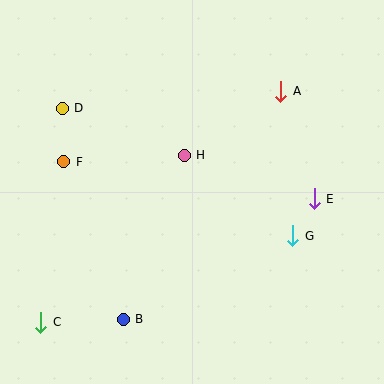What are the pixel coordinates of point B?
Point B is at (123, 319).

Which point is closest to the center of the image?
Point H at (184, 155) is closest to the center.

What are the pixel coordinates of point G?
Point G is at (293, 236).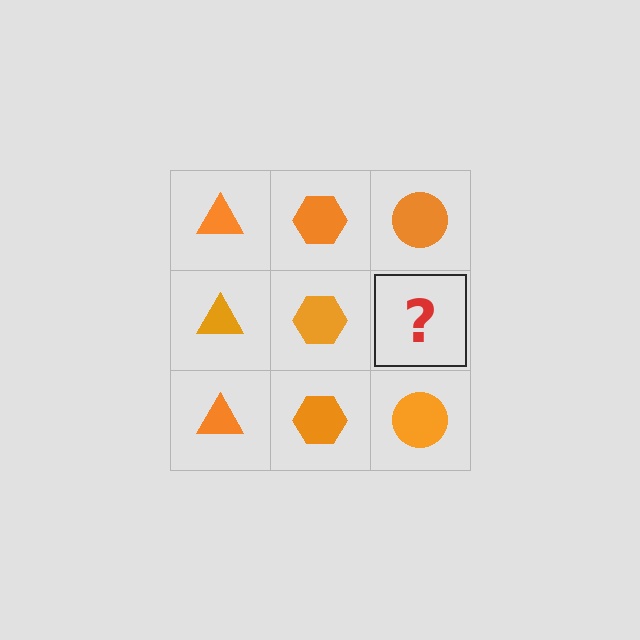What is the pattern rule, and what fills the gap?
The rule is that each column has a consistent shape. The gap should be filled with an orange circle.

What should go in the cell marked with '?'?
The missing cell should contain an orange circle.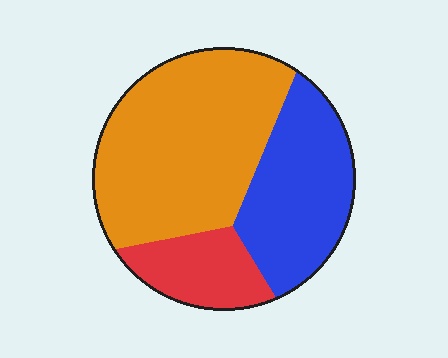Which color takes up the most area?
Orange, at roughly 55%.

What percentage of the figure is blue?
Blue takes up between a quarter and a half of the figure.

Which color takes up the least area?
Red, at roughly 15%.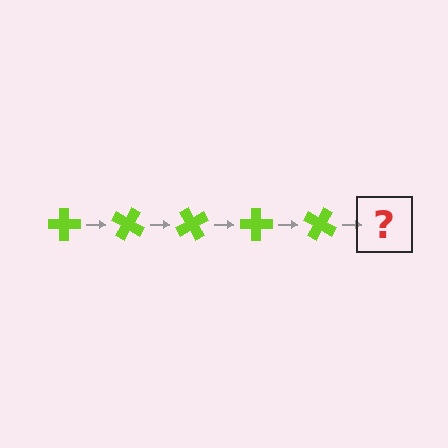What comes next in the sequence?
The next element should be a lime cross rotated 150 degrees.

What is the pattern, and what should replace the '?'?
The pattern is that the cross rotates 30 degrees each step. The '?' should be a lime cross rotated 150 degrees.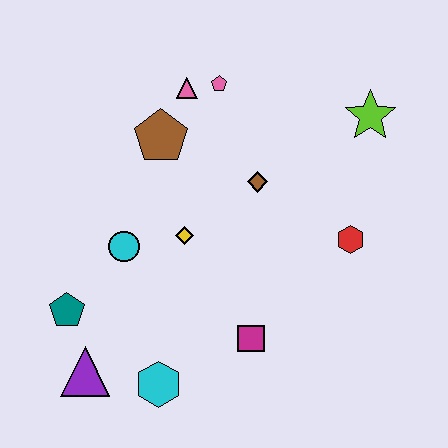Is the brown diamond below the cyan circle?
No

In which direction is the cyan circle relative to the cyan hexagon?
The cyan circle is above the cyan hexagon.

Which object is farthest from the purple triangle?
The lime star is farthest from the purple triangle.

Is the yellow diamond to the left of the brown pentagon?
No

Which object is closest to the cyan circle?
The yellow diamond is closest to the cyan circle.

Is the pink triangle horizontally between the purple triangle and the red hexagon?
Yes